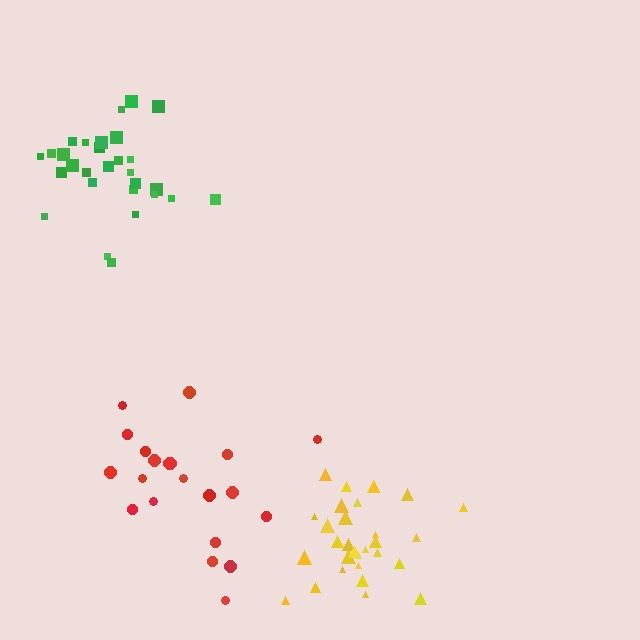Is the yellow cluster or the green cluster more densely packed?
Yellow.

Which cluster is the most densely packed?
Yellow.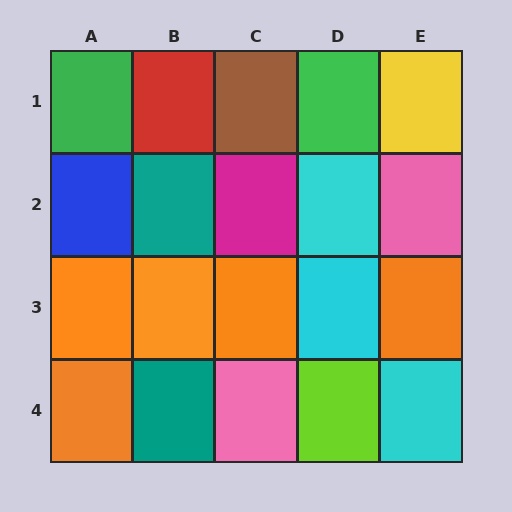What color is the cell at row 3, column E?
Orange.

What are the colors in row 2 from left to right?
Blue, teal, magenta, cyan, pink.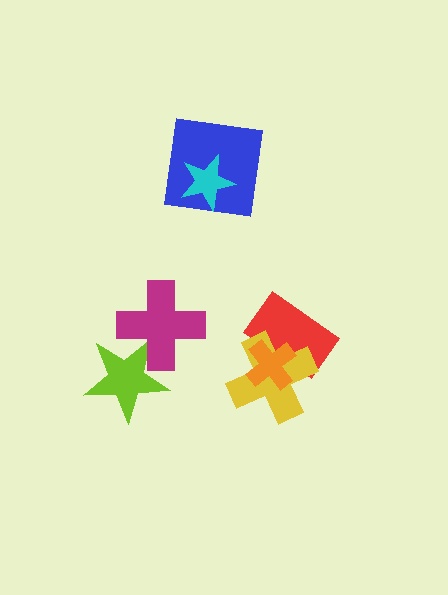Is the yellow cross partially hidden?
Yes, it is partially covered by another shape.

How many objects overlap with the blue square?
1 object overlaps with the blue square.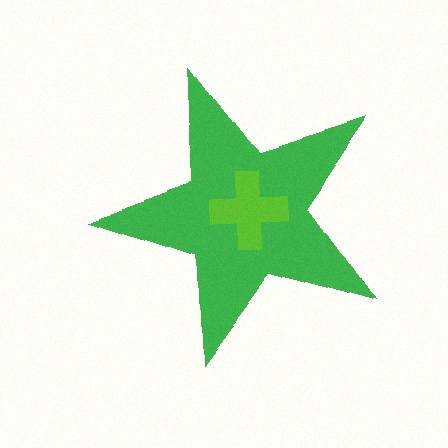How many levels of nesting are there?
2.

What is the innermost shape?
The lime cross.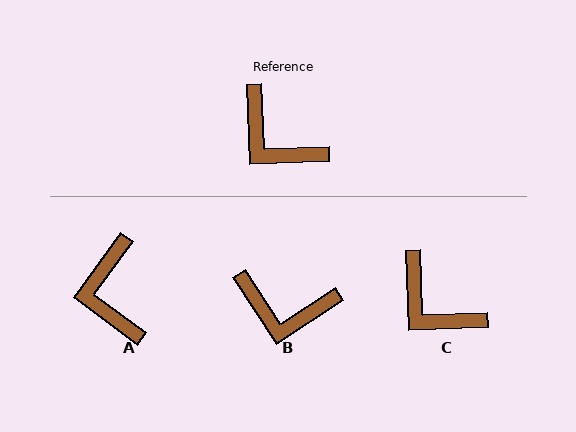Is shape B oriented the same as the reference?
No, it is off by about 31 degrees.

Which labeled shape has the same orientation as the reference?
C.